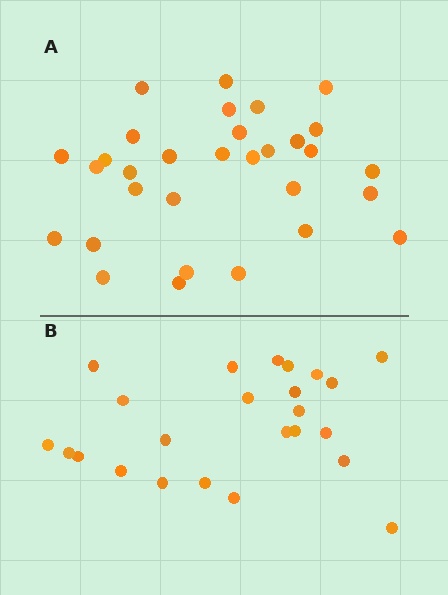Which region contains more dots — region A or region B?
Region A (the top region) has more dots.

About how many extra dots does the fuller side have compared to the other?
Region A has roughly 8 or so more dots than region B.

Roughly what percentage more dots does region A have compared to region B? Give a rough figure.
About 30% more.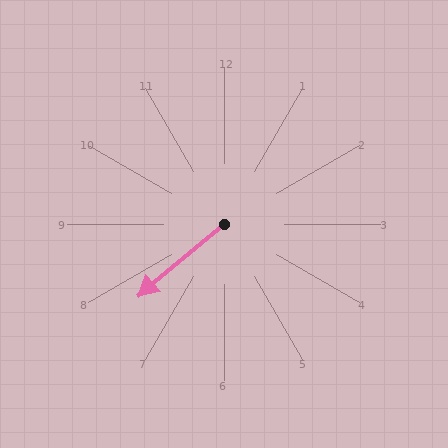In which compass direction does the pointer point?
Southwest.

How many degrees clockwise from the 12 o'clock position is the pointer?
Approximately 230 degrees.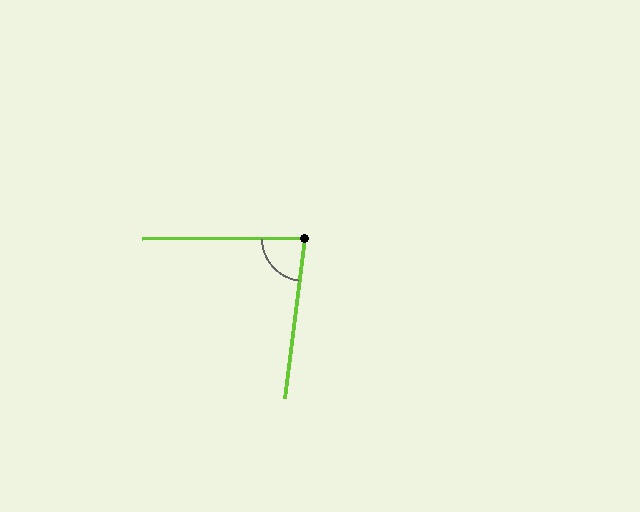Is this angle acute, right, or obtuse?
It is acute.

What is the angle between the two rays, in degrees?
Approximately 82 degrees.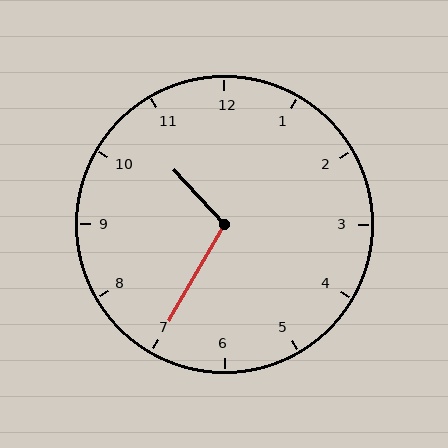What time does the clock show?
10:35.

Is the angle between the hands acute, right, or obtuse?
It is obtuse.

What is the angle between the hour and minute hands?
Approximately 108 degrees.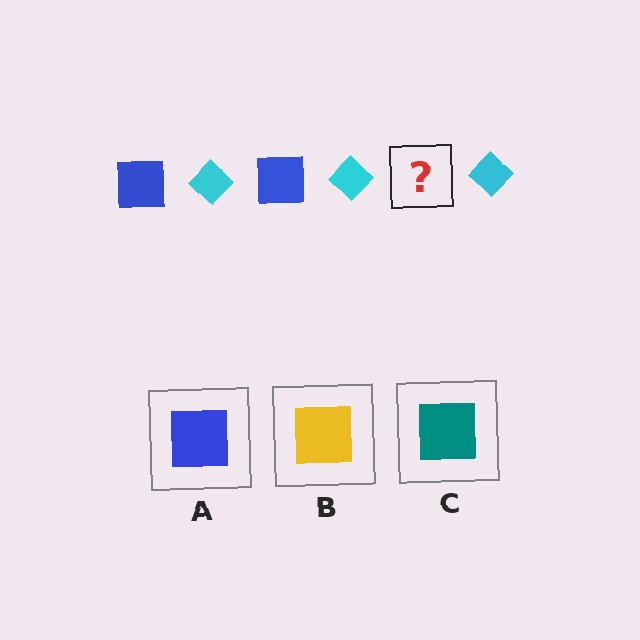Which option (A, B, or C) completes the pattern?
A.